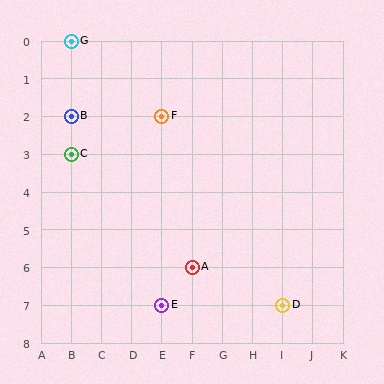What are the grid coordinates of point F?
Point F is at grid coordinates (E, 2).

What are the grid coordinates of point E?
Point E is at grid coordinates (E, 7).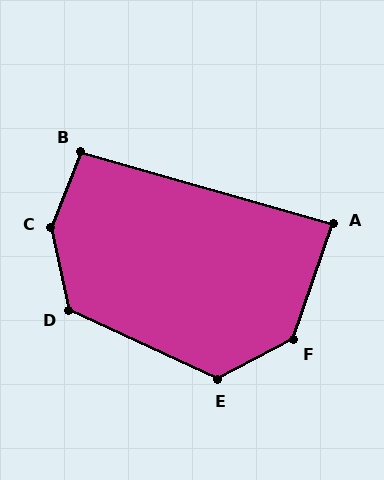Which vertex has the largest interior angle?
C, at approximately 146 degrees.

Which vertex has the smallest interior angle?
A, at approximately 87 degrees.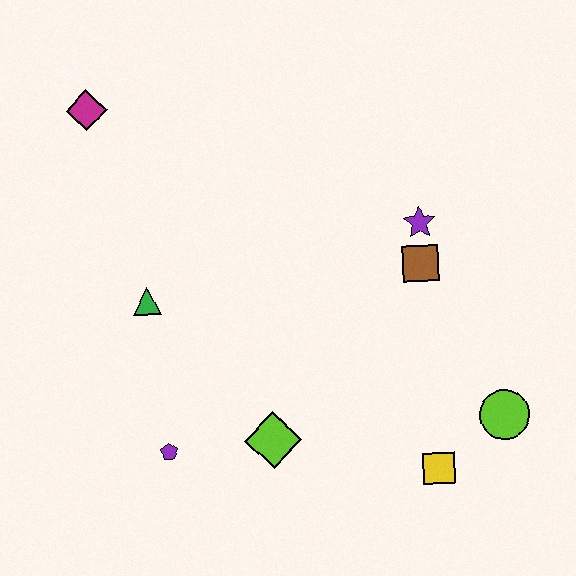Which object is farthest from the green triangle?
The lime circle is farthest from the green triangle.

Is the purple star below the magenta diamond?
Yes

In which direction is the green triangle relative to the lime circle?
The green triangle is to the left of the lime circle.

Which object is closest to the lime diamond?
The purple pentagon is closest to the lime diamond.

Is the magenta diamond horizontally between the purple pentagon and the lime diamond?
No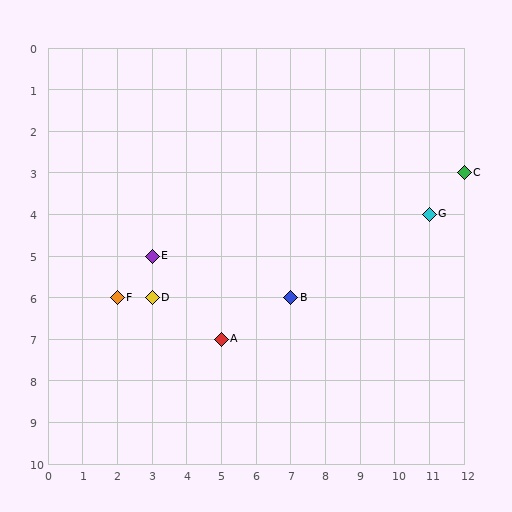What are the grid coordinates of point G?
Point G is at grid coordinates (11, 4).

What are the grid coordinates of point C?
Point C is at grid coordinates (12, 3).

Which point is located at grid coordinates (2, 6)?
Point F is at (2, 6).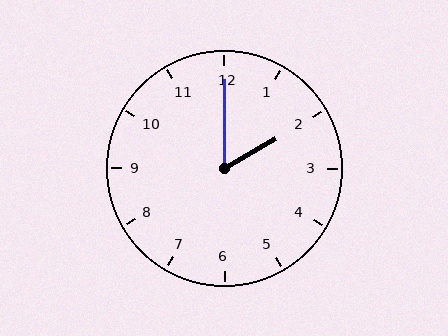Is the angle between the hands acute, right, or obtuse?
It is acute.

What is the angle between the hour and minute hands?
Approximately 60 degrees.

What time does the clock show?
2:00.